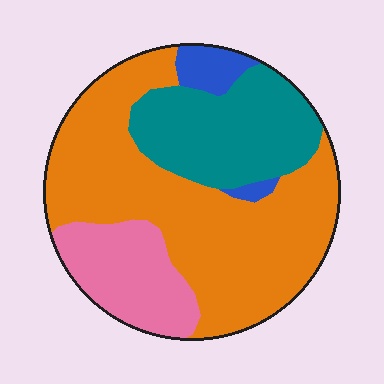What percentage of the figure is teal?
Teal covers 24% of the figure.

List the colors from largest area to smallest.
From largest to smallest: orange, teal, pink, blue.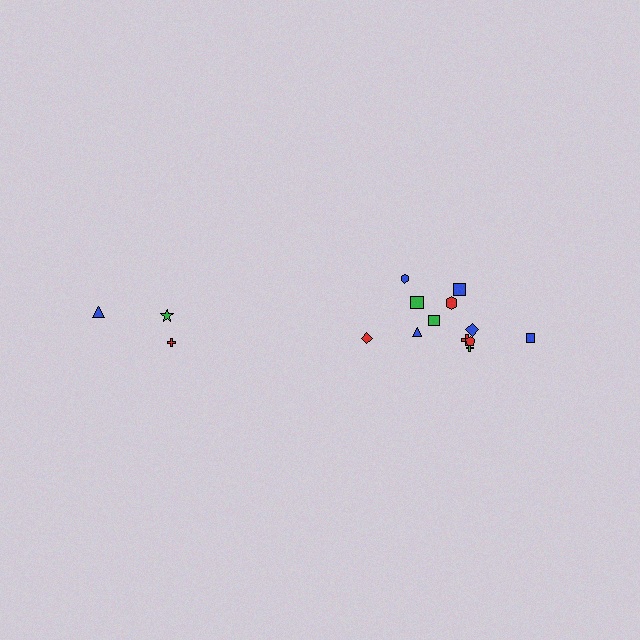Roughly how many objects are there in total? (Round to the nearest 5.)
Roughly 15 objects in total.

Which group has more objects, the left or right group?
The right group.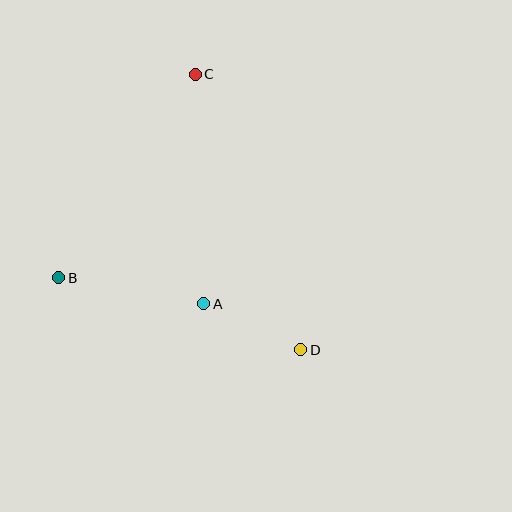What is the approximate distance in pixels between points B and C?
The distance between B and C is approximately 245 pixels.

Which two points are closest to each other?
Points A and D are closest to each other.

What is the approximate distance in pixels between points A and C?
The distance between A and C is approximately 230 pixels.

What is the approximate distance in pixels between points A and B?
The distance between A and B is approximately 147 pixels.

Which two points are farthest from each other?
Points C and D are farthest from each other.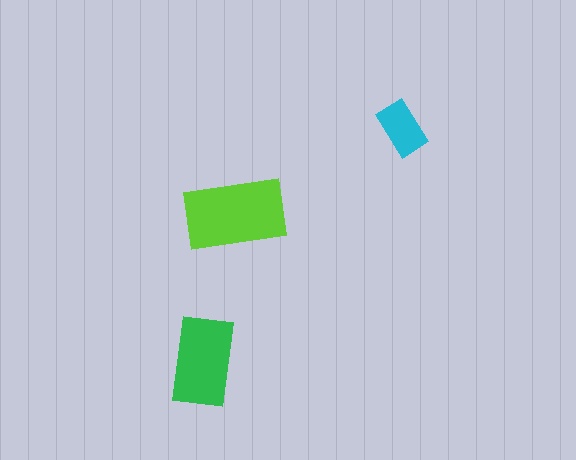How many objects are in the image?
There are 3 objects in the image.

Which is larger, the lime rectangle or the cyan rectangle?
The lime one.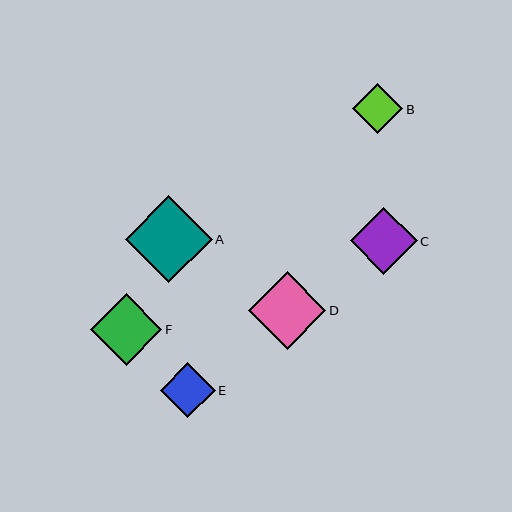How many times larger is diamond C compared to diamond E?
Diamond C is approximately 1.2 times the size of diamond E.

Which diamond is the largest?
Diamond A is the largest with a size of approximately 87 pixels.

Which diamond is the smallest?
Diamond B is the smallest with a size of approximately 50 pixels.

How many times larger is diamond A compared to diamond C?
Diamond A is approximately 1.3 times the size of diamond C.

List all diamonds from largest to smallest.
From largest to smallest: A, D, F, C, E, B.